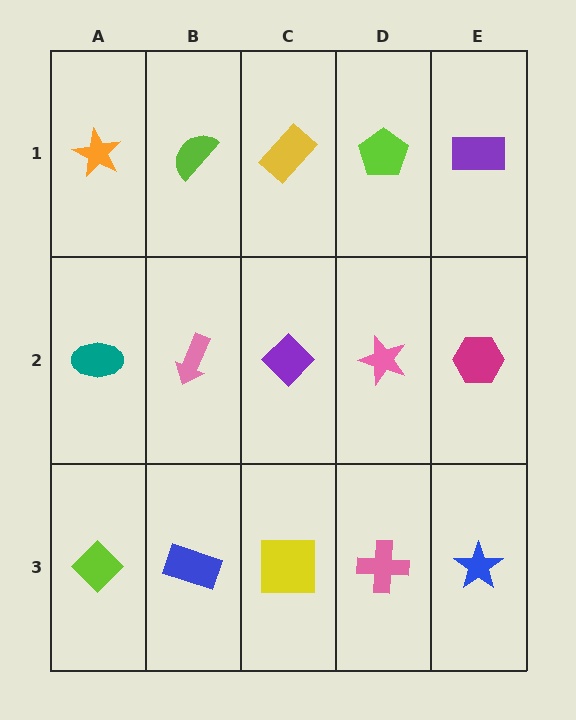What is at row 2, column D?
A pink star.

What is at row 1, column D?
A lime pentagon.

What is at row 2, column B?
A pink arrow.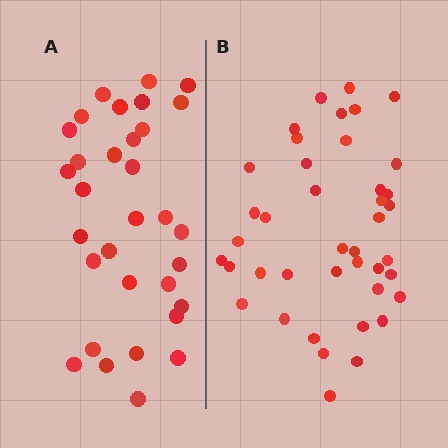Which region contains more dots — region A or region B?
Region B (the right region) has more dots.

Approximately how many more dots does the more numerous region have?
Region B has roughly 8 or so more dots than region A.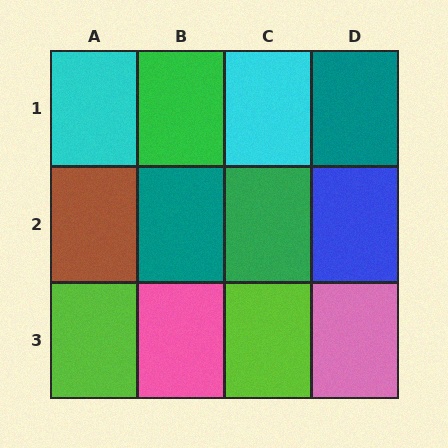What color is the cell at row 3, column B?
Pink.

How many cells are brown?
1 cell is brown.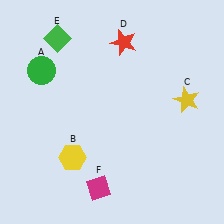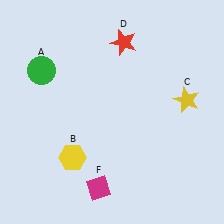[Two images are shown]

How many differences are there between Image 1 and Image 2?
There is 1 difference between the two images.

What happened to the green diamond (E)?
The green diamond (E) was removed in Image 2. It was in the top-left area of Image 1.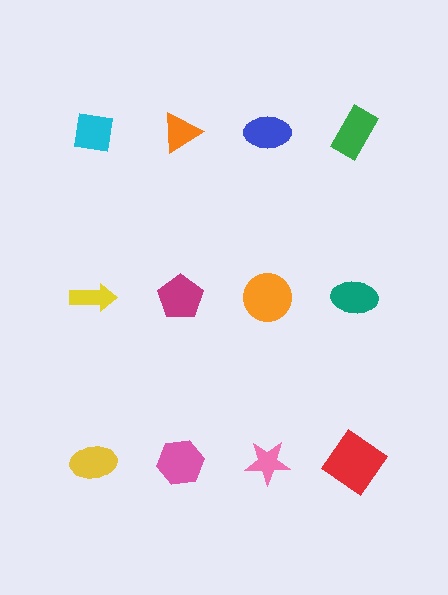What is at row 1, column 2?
An orange triangle.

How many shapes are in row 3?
4 shapes.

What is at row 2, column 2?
A magenta pentagon.